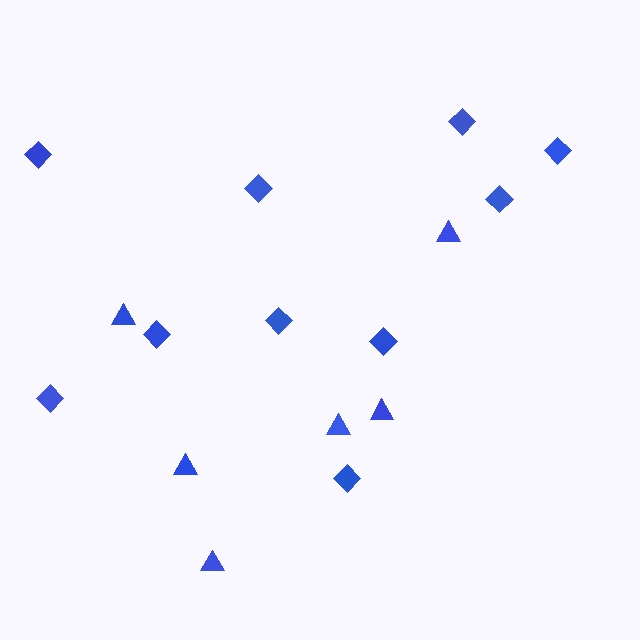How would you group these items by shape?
There are 2 groups: one group of diamonds (10) and one group of triangles (6).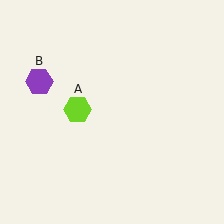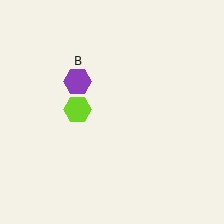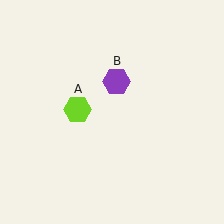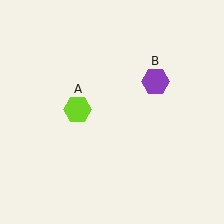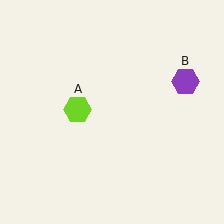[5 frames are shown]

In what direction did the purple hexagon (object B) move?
The purple hexagon (object B) moved right.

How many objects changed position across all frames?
1 object changed position: purple hexagon (object B).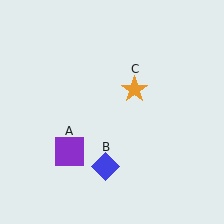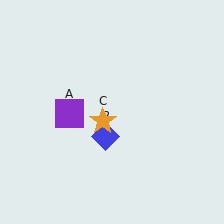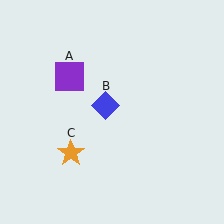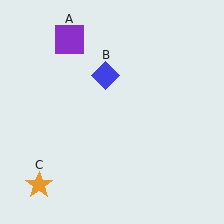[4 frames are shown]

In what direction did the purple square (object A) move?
The purple square (object A) moved up.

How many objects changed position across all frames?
3 objects changed position: purple square (object A), blue diamond (object B), orange star (object C).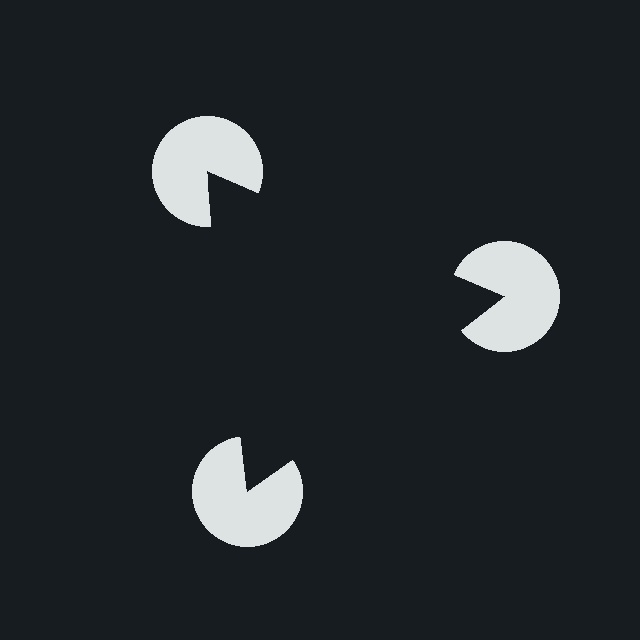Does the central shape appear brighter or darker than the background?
It typically appears slightly darker than the background, even though no actual brightness change is drawn.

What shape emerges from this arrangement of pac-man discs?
An illusory triangle — its edges are inferred from the aligned wedge cuts in the pac-man discs, not physically drawn.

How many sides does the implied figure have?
3 sides.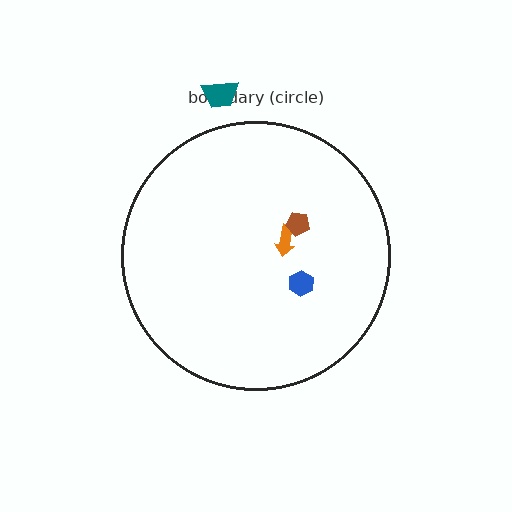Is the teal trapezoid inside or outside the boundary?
Outside.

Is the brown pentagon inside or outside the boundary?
Inside.